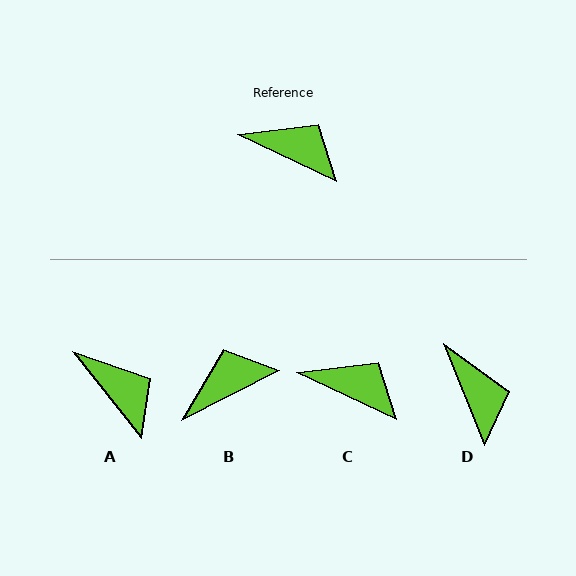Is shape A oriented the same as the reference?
No, it is off by about 26 degrees.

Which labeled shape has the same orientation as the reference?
C.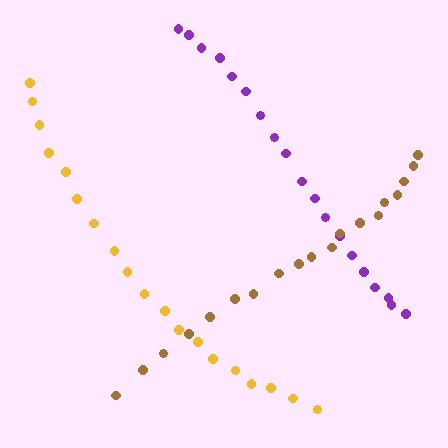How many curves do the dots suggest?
There are 3 distinct paths.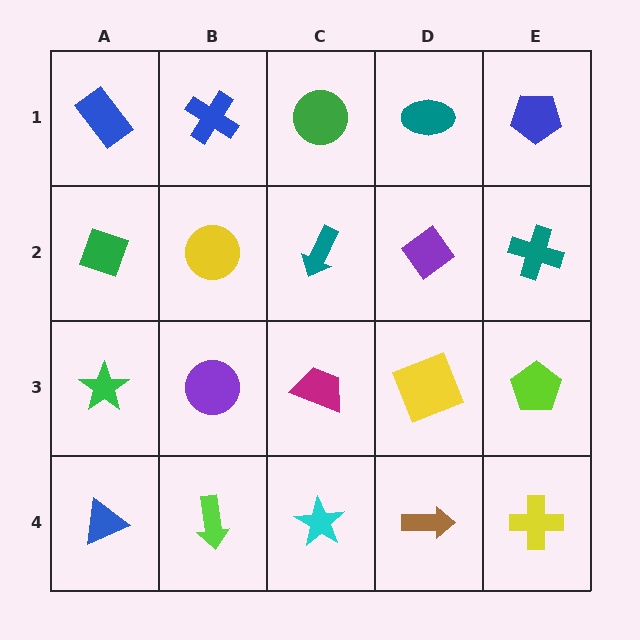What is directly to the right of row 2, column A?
A yellow circle.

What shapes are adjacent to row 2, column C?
A green circle (row 1, column C), a magenta trapezoid (row 3, column C), a yellow circle (row 2, column B), a purple diamond (row 2, column D).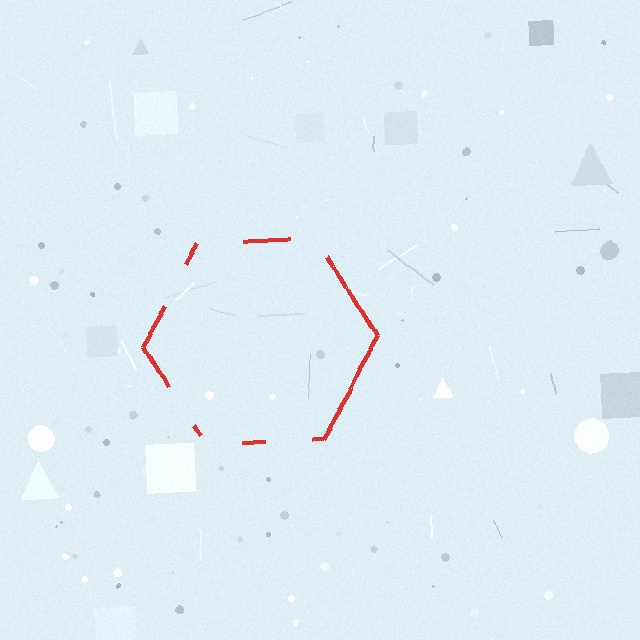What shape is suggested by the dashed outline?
The dashed outline suggests a hexagon.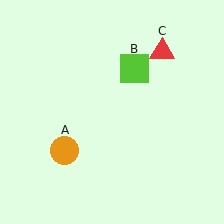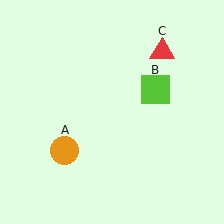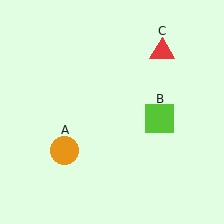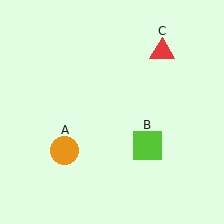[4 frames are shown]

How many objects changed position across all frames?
1 object changed position: lime square (object B).